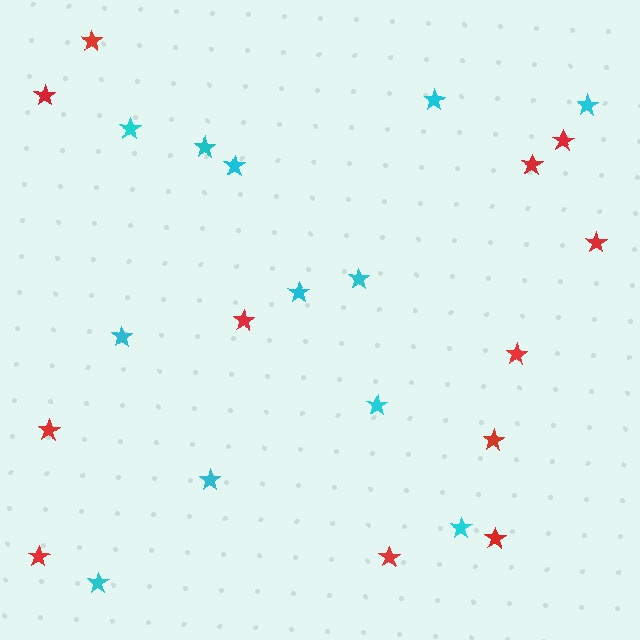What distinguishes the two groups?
There are 2 groups: one group of red stars (12) and one group of cyan stars (12).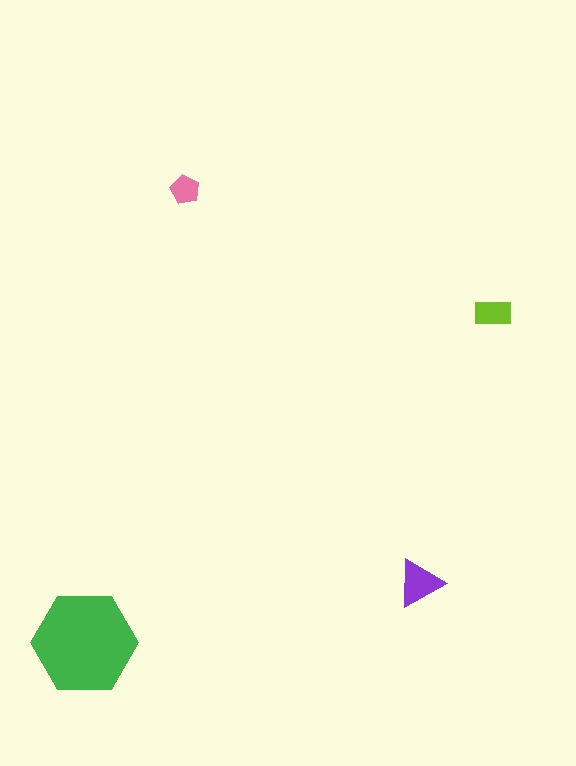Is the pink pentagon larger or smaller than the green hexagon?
Smaller.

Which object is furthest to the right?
The lime rectangle is rightmost.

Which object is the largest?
The green hexagon.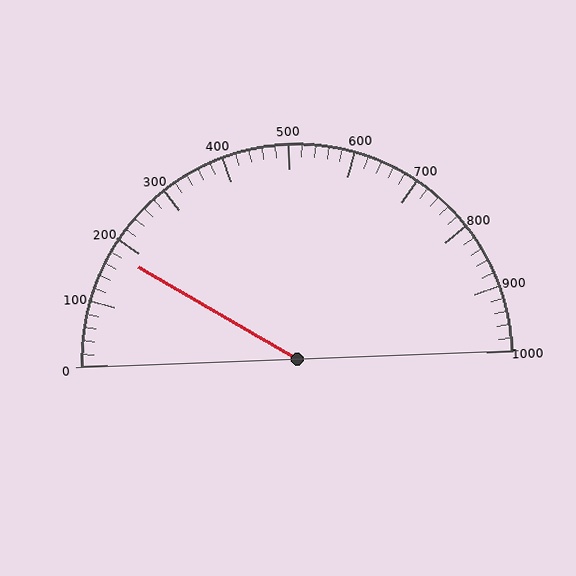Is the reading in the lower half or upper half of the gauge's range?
The reading is in the lower half of the range (0 to 1000).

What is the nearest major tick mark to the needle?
The nearest major tick mark is 200.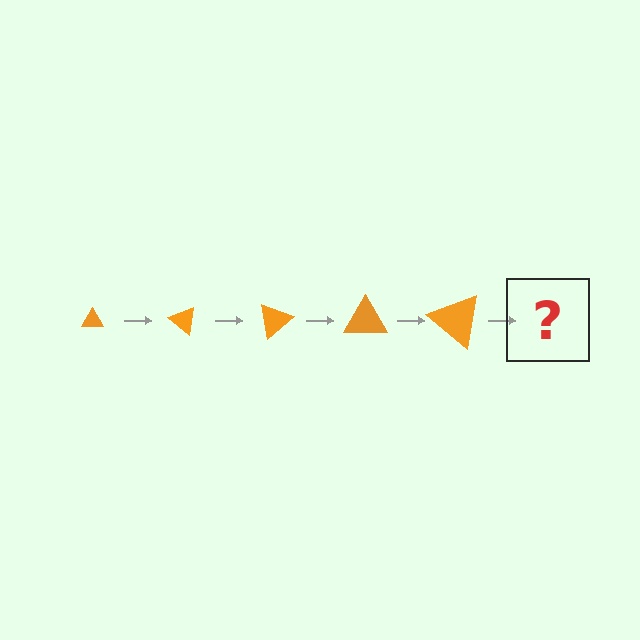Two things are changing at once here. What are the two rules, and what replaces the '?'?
The two rules are that the triangle grows larger each step and it rotates 40 degrees each step. The '?' should be a triangle, larger than the previous one and rotated 200 degrees from the start.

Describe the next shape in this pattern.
It should be a triangle, larger than the previous one and rotated 200 degrees from the start.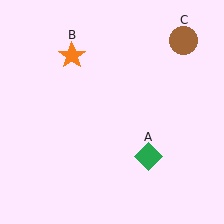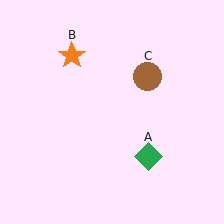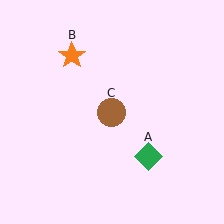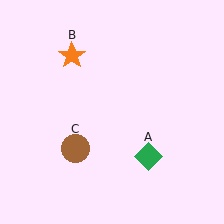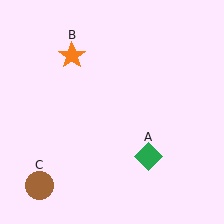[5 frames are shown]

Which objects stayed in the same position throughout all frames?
Green diamond (object A) and orange star (object B) remained stationary.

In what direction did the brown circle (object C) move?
The brown circle (object C) moved down and to the left.